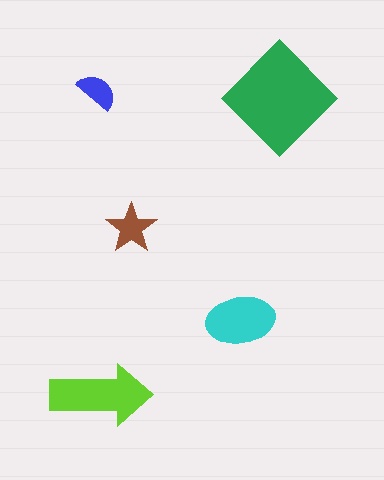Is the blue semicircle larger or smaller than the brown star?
Smaller.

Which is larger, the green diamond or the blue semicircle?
The green diamond.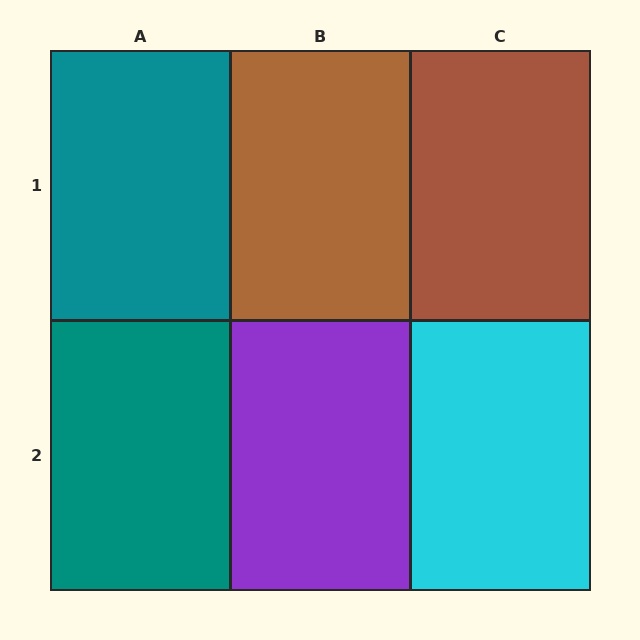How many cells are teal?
2 cells are teal.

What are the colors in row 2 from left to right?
Teal, purple, cyan.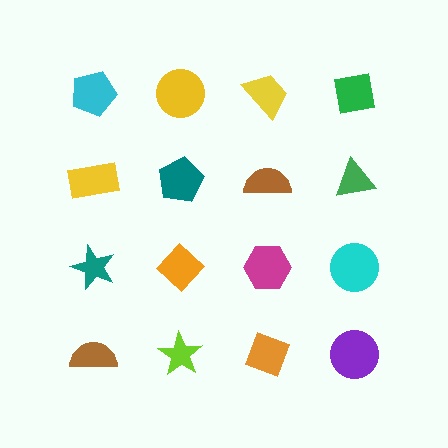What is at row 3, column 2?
An orange diamond.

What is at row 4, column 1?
A brown semicircle.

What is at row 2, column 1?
A yellow rectangle.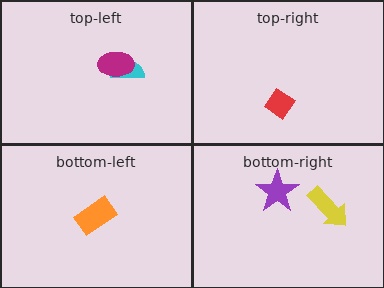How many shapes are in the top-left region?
2.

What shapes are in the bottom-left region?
The orange rectangle.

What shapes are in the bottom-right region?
The yellow arrow, the purple star.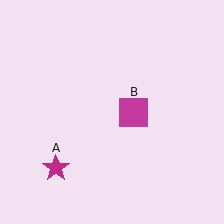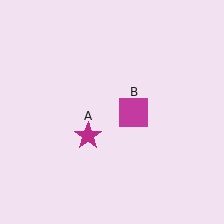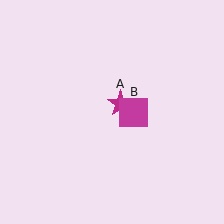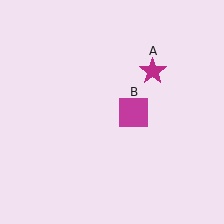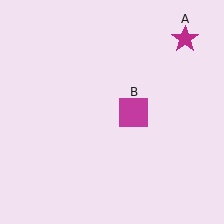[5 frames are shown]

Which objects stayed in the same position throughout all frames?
Magenta square (object B) remained stationary.